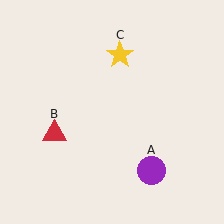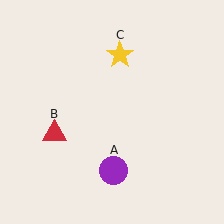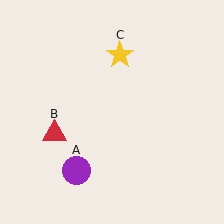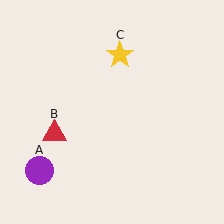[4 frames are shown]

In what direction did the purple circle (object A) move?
The purple circle (object A) moved left.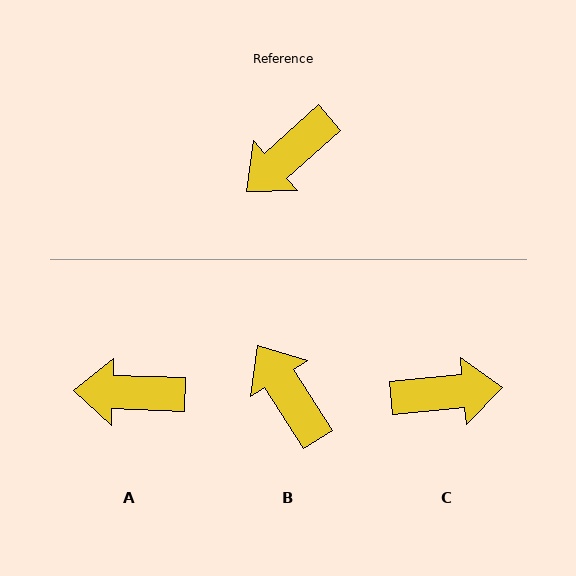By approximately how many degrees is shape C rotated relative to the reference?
Approximately 144 degrees counter-clockwise.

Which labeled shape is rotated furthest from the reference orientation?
C, about 144 degrees away.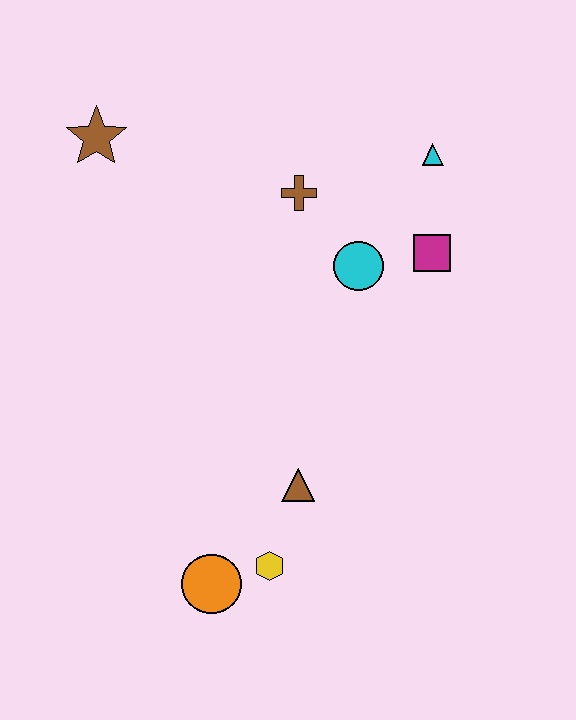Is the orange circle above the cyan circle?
No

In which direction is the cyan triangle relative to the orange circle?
The cyan triangle is above the orange circle.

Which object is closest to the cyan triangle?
The magenta square is closest to the cyan triangle.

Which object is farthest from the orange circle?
The cyan triangle is farthest from the orange circle.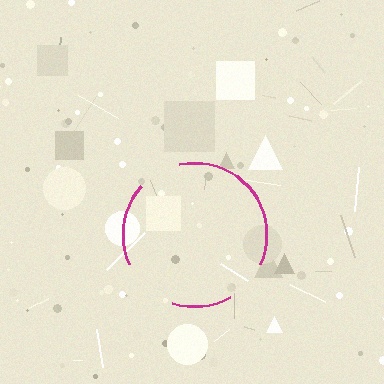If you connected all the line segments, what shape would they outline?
They would outline a circle.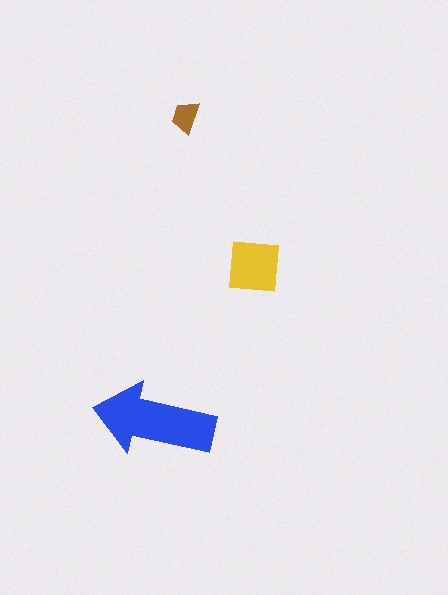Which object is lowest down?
The blue arrow is bottommost.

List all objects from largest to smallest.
The blue arrow, the yellow square, the brown trapezoid.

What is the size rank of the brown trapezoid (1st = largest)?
3rd.